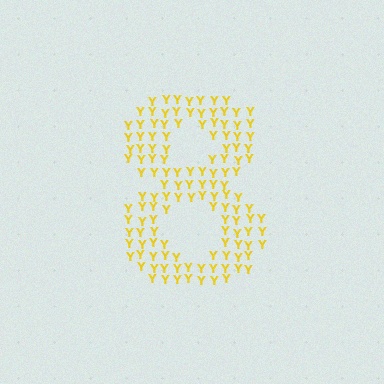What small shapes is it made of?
It is made of small letter Y's.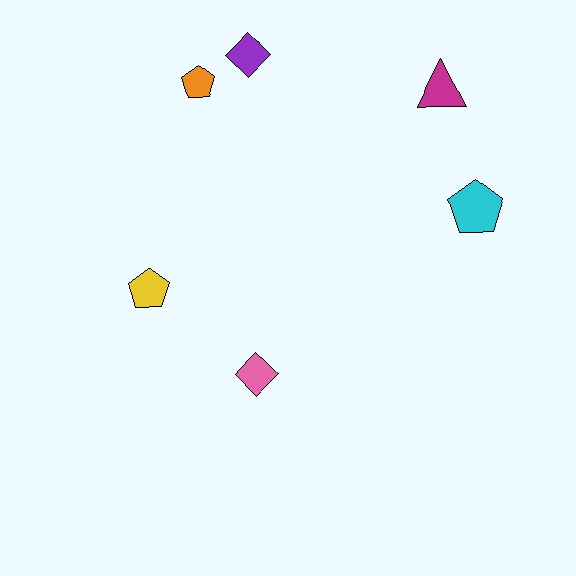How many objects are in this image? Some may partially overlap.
There are 6 objects.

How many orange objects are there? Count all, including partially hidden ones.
There is 1 orange object.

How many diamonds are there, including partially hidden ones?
There are 2 diamonds.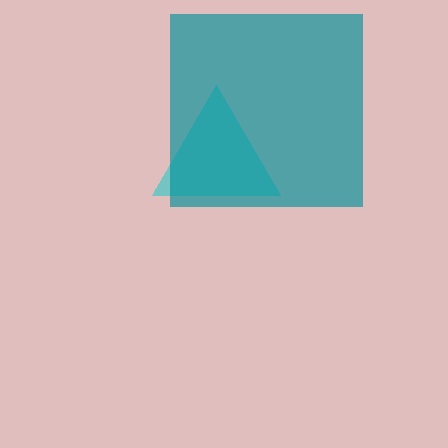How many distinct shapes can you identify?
There are 2 distinct shapes: a cyan triangle, a teal square.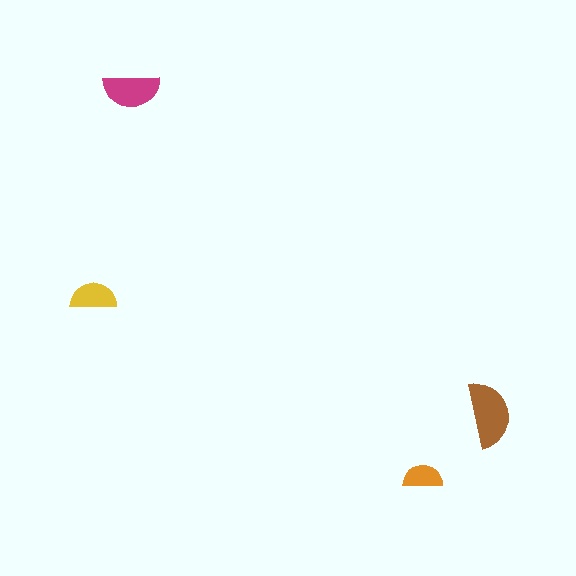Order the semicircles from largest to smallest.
the brown one, the magenta one, the yellow one, the orange one.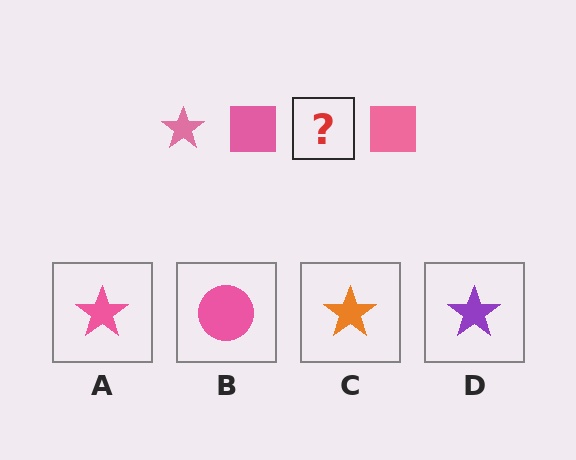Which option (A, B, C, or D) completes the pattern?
A.